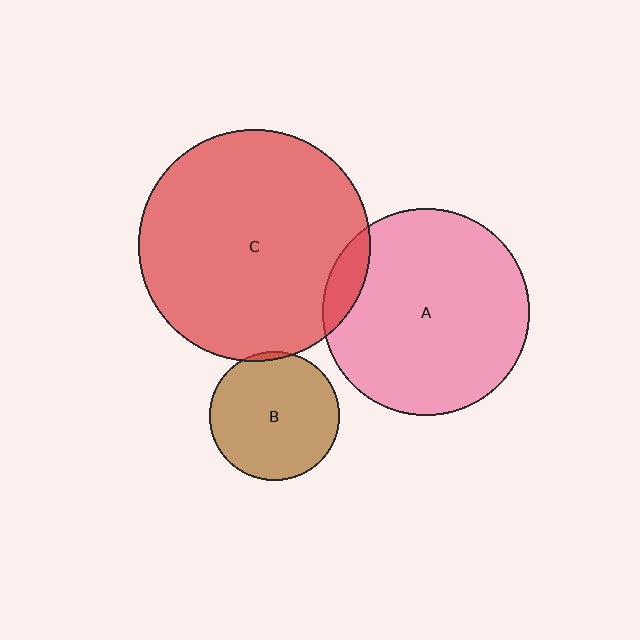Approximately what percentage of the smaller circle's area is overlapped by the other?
Approximately 10%.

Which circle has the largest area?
Circle C (red).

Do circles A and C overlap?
Yes.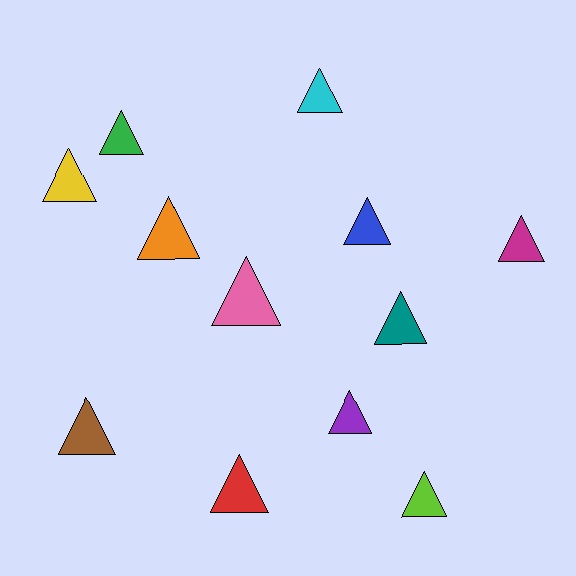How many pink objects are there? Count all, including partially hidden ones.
There is 1 pink object.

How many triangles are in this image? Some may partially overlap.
There are 12 triangles.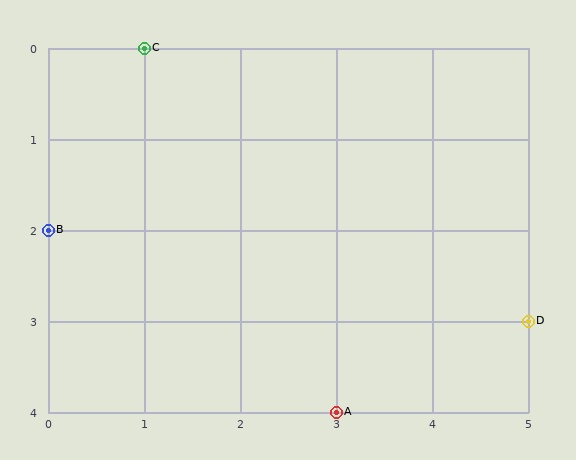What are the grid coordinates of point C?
Point C is at grid coordinates (1, 0).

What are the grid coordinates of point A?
Point A is at grid coordinates (3, 4).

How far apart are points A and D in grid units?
Points A and D are 2 columns and 1 row apart (about 2.2 grid units diagonally).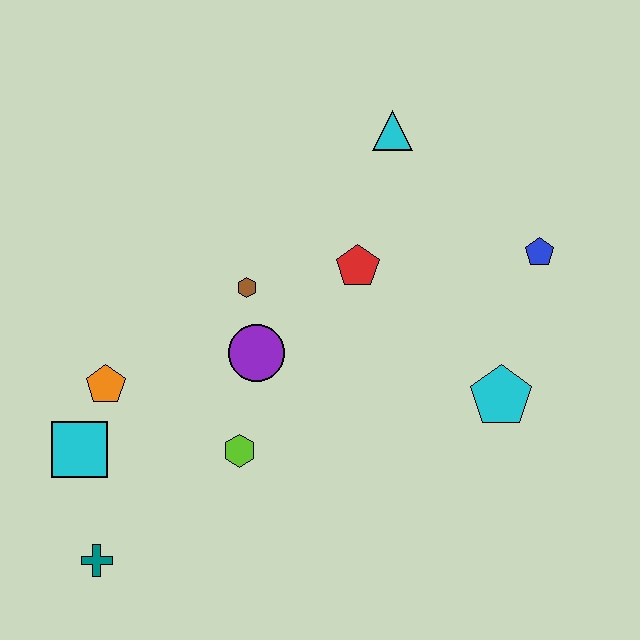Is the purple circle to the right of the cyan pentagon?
No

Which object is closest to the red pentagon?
The brown hexagon is closest to the red pentagon.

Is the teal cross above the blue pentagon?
No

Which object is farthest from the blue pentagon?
The teal cross is farthest from the blue pentagon.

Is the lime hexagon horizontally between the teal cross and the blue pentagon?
Yes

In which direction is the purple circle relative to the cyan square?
The purple circle is to the right of the cyan square.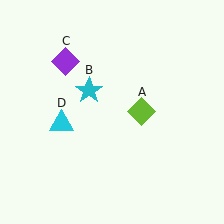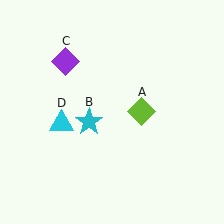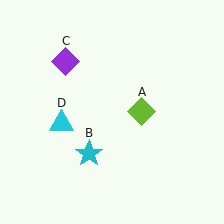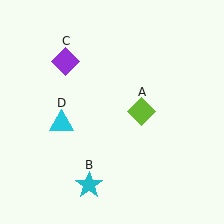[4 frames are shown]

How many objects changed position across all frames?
1 object changed position: cyan star (object B).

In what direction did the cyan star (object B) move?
The cyan star (object B) moved down.